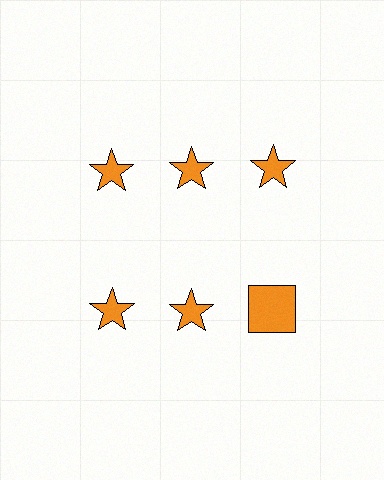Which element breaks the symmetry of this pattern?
The orange square in the second row, center column breaks the symmetry. All other shapes are orange stars.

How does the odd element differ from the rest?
It has a different shape: square instead of star.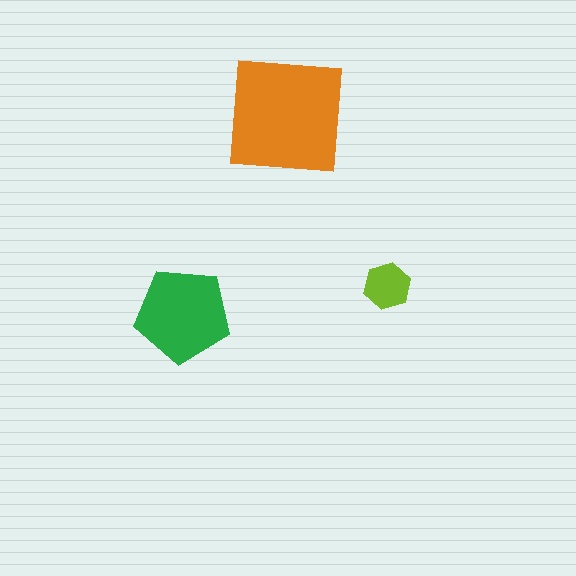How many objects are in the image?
There are 3 objects in the image.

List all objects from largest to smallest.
The orange square, the green pentagon, the lime hexagon.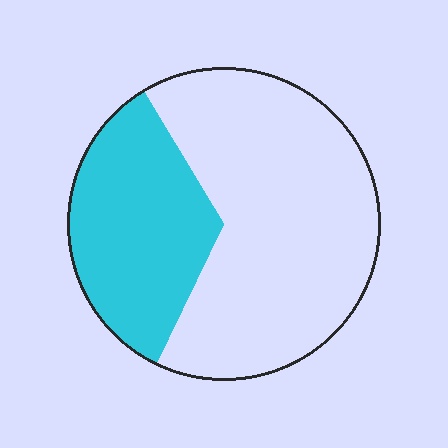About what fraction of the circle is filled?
About one third (1/3).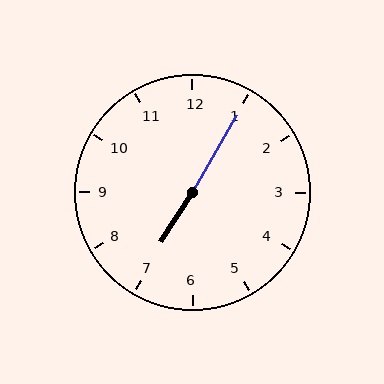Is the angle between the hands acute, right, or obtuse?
It is obtuse.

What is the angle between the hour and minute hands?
Approximately 178 degrees.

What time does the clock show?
7:05.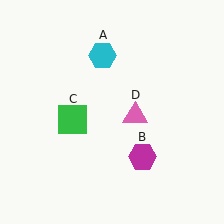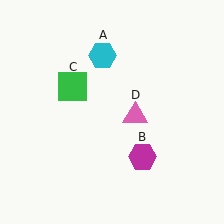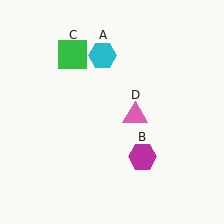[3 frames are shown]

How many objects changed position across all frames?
1 object changed position: green square (object C).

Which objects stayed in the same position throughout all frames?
Cyan hexagon (object A) and magenta hexagon (object B) and pink triangle (object D) remained stationary.